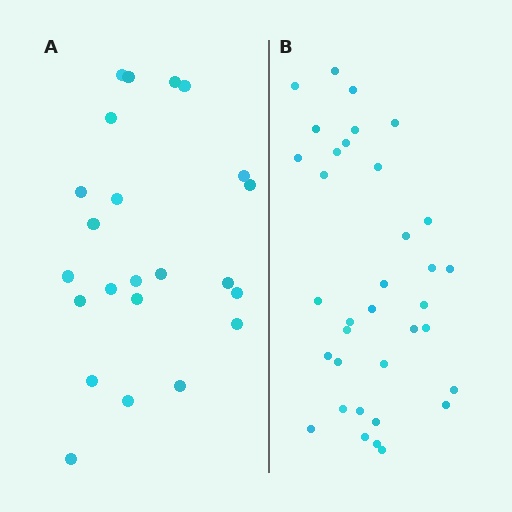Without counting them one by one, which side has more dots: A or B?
Region B (the right region) has more dots.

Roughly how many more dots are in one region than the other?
Region B has roughly 12 or so more dots than region A.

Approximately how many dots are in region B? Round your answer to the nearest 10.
About 40 dots. (The exact count is 35, which rounds to 40.)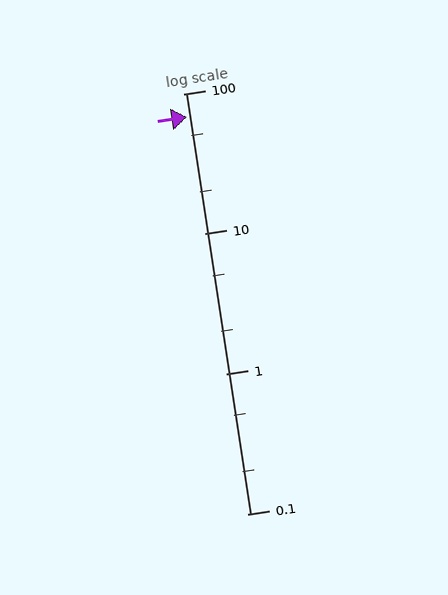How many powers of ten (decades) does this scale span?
The scale spans 3 decades, from 0.1 to 100.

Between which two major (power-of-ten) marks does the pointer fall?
The pointer is between 10 and 100.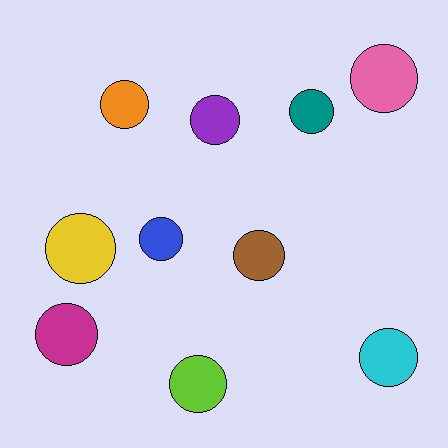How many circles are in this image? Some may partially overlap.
There are 10 circles.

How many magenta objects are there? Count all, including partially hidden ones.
There is 1 magenta object.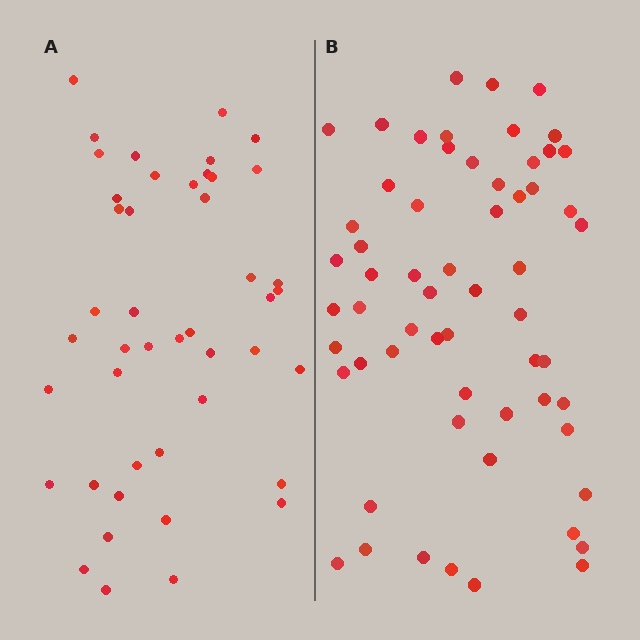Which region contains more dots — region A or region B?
Region B (the right region) has more dots.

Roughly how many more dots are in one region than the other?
Region B has approximately 15 more dots than region A.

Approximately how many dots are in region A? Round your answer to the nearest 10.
About 40 dots. (The exact count is 45, which rounds to 40.)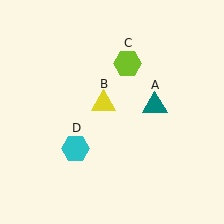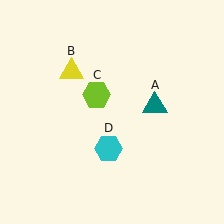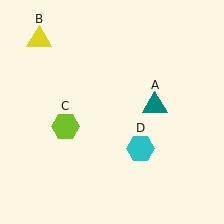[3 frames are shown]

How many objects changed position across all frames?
3 objects changed position: yellow triangle (object B), lime hexagon (object C), cyan hexagon (object D).